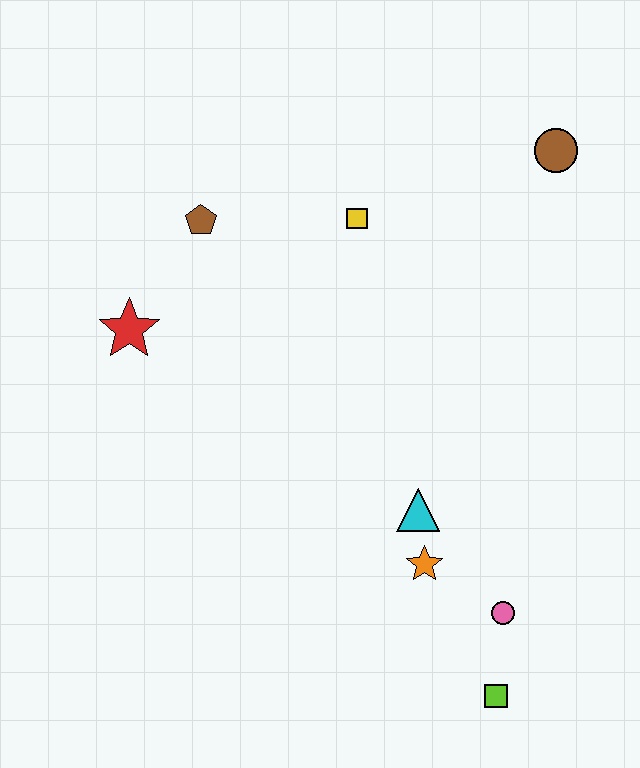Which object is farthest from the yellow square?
The lime square is farthest from the yellow square.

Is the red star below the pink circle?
No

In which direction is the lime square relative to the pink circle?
The lime square is below the pink circle.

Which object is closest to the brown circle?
The yellow square is closest to the brown circle.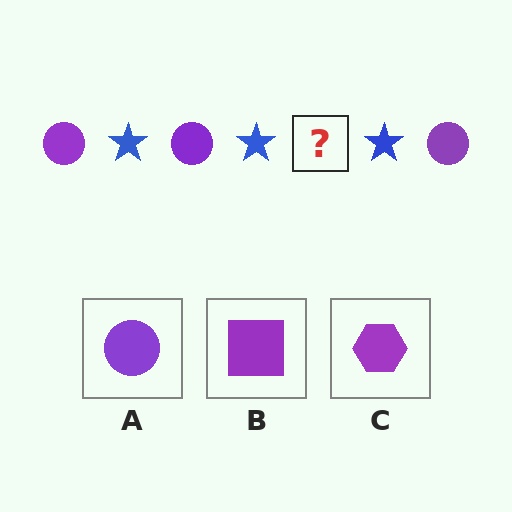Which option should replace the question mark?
Option A.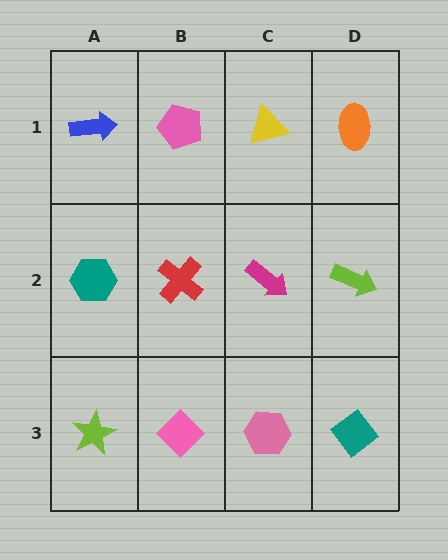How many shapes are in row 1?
4 shapes.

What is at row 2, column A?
A teal hexagon.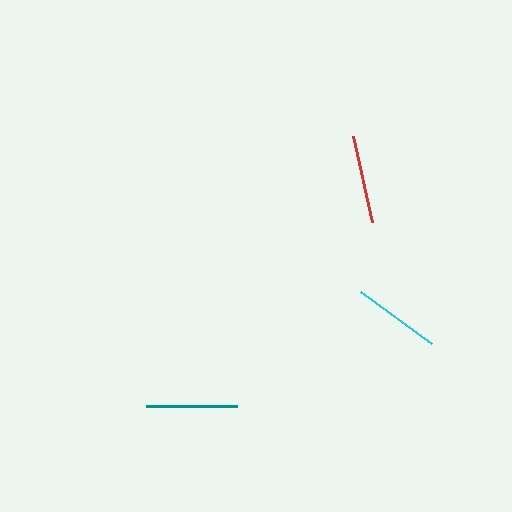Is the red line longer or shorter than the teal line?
The teal line is longer than the red line.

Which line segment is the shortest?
The cyan line is the shortest at approximately 88 pixels.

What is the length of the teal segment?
The teal segment is approximately 92 pixels long.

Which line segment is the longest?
The teal line is the longest at approximately 92 pixels.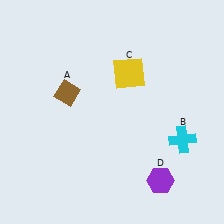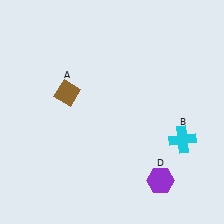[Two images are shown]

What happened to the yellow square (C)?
The yellow square (C) was removed in Image 2. It was in the top-right area of Image 1.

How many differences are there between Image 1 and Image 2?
There is 1 difference between the two images.